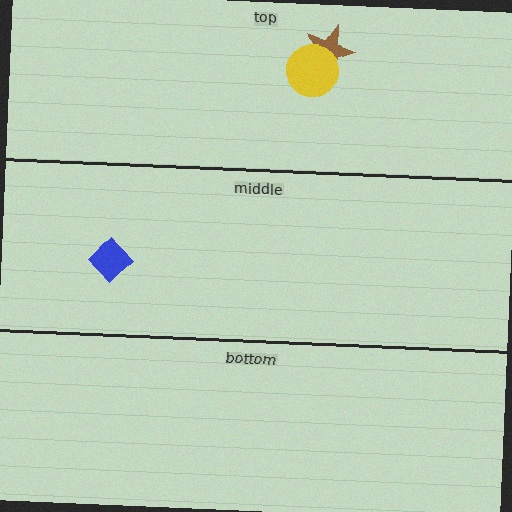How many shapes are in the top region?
2.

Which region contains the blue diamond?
The middle region.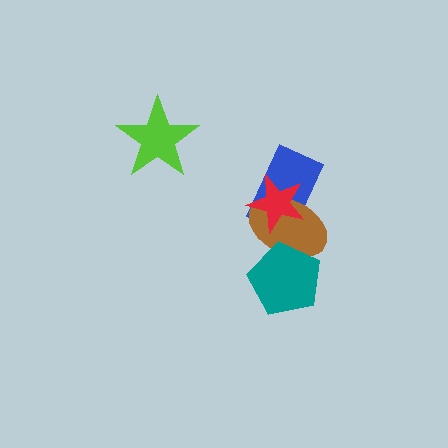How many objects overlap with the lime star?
0 objects overlap with the lime star.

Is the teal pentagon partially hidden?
No, no other shape covers it.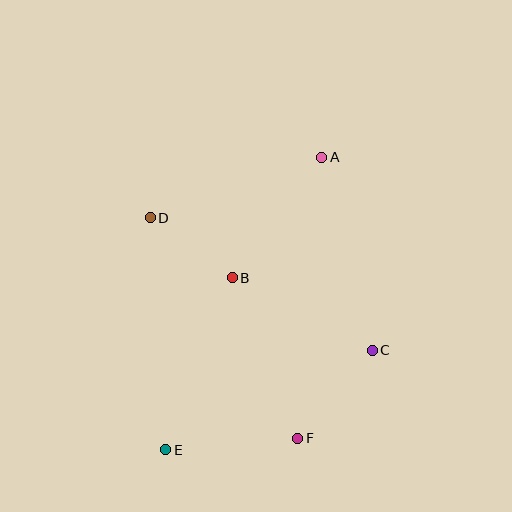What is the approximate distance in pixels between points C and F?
The distance between C and F is approximately 116 pixels.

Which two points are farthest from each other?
Points A and E are farthest from each other.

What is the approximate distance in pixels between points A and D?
The distance between A and D is approximately 182 pixels.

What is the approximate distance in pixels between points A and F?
The distance between A and F is approximately 282 pixels.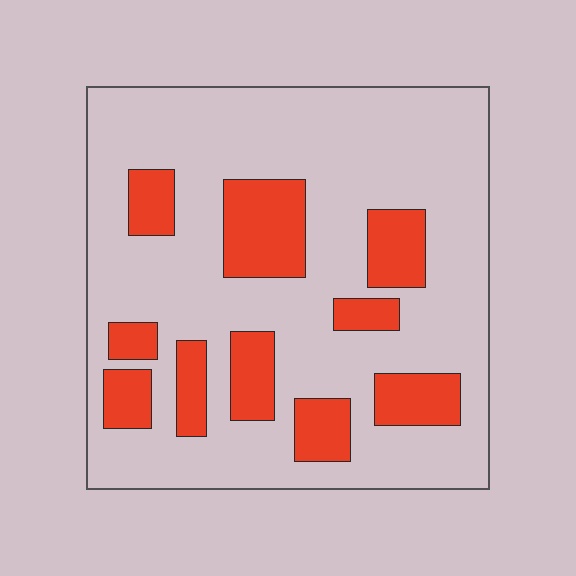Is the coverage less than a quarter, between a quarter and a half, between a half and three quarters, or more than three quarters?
Less than a quarter.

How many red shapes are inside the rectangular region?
10.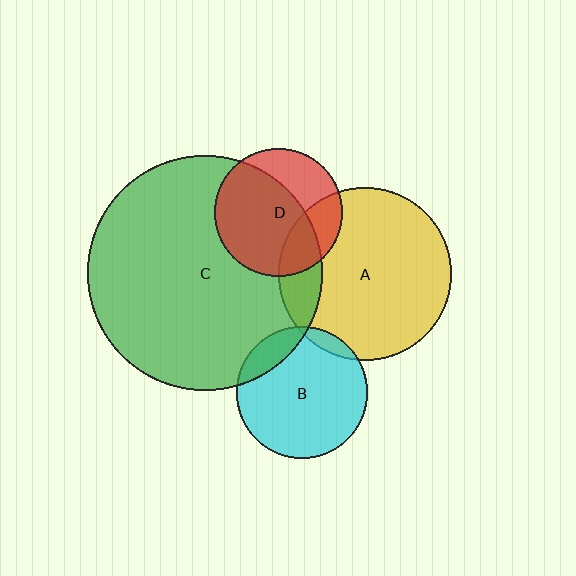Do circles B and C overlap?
Yes.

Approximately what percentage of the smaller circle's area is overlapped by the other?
Approximately 15%.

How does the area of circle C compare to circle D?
Approximately 3.4 times.